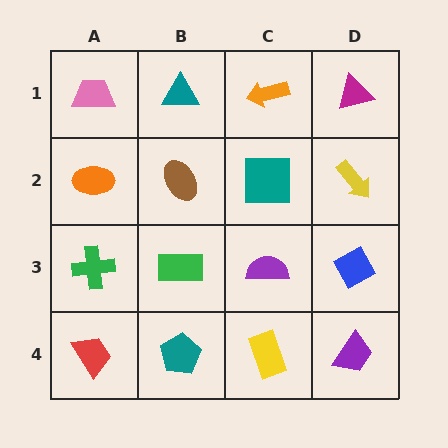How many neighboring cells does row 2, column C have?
4.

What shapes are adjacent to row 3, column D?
A yellow arrow (row 2, column D), a purple trapezoid (row 4, column D), a purple semicircle (row 3, column C).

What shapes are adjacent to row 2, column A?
A pink trapezoid (row 1, column A), a green cross (row 3, column A), a brown ellipse (row 2, column B).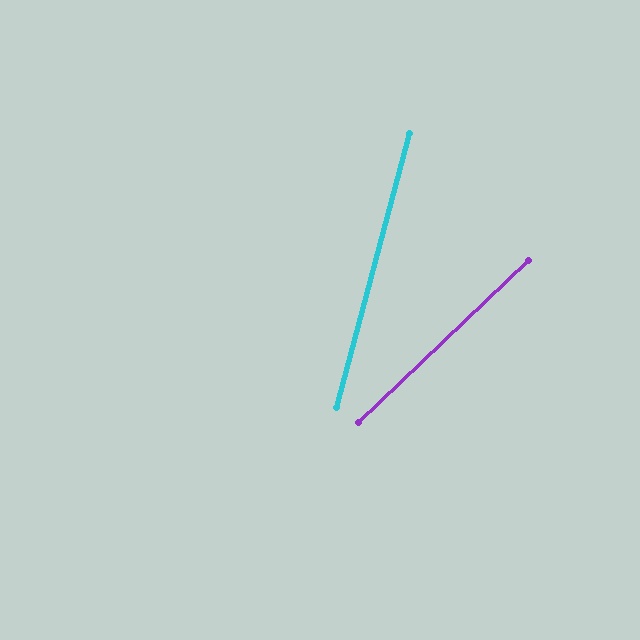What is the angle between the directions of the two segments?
Approximately 32 degrees.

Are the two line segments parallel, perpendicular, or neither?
Neither parallel nor perpendicular — they differ by about 32°.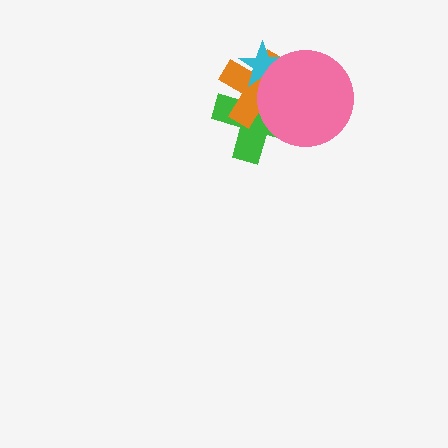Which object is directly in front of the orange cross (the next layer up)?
The cyan star is directly in front of the orange cross.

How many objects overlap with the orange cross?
3 objects overlap with the orange cross.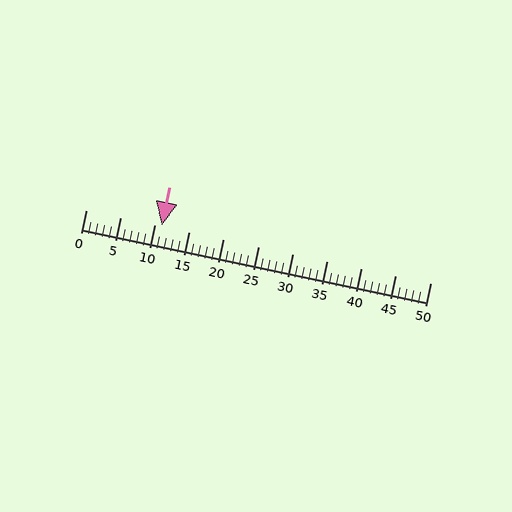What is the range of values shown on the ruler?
The ruler shows values from 0 to 50.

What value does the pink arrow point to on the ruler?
The pink arrow points to approximately 11.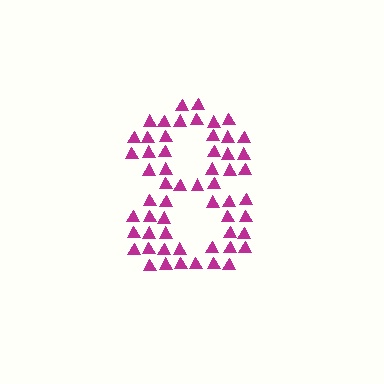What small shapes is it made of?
It is made of small triangles.